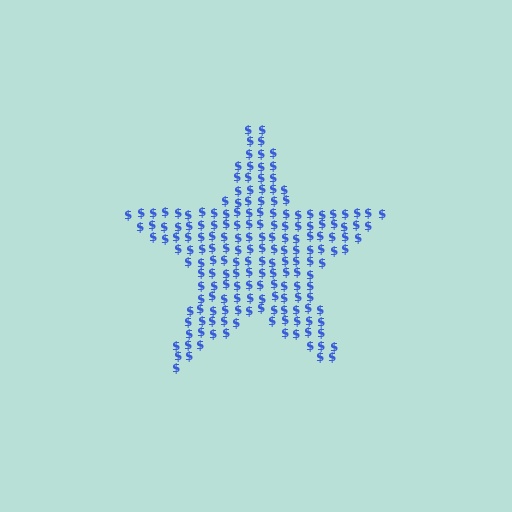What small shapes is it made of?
It is made of small dollar signs.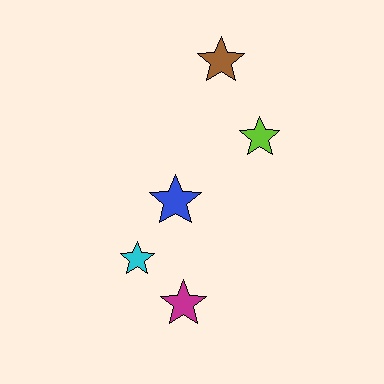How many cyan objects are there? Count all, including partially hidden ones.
There is 1 cyan object.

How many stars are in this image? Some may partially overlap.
There are 5 stars.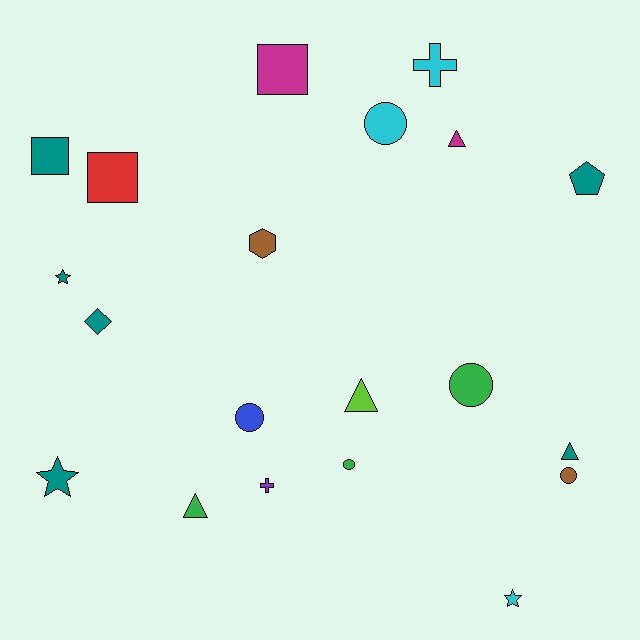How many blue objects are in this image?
There is 1 blue object.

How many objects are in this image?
There are 20 objects.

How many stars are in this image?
There are 3 stars.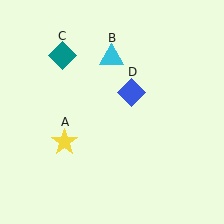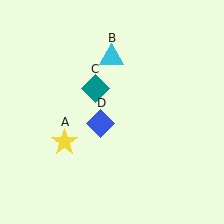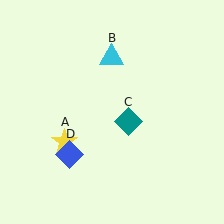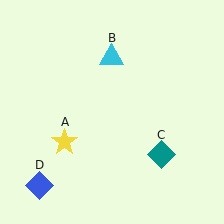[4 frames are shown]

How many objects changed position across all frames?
2 objects changed position: teal diamond (object C), blue diamond (object D).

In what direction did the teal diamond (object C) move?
The teal diamond (object C) moved down and to the right.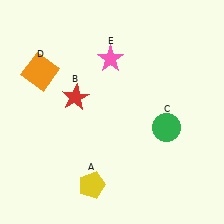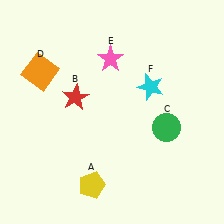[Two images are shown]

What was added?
A cyan star (F) was added in Image 2.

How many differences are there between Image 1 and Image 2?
There is 1 difference between the two images.